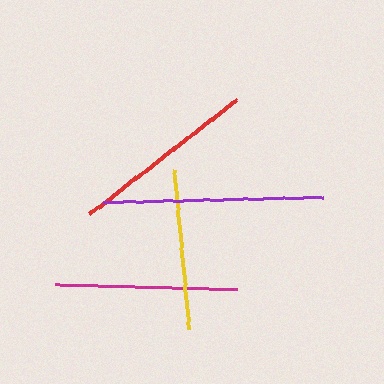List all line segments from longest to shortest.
From longest to shortest: purple, red, magenta, yellow.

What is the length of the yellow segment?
The yellow segment is approximately 160 pixels long.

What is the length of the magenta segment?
The magenta segment is approximately 183 pixels long.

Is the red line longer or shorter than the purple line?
The purple line is longer than the red line.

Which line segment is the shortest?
The yellow line is the shortest at approximately 160 pixels.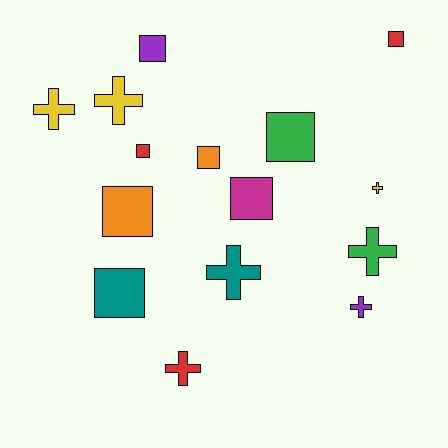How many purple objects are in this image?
There are 2 purple objects.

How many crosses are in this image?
There are 7 crosses.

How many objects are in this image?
There are 15 objects.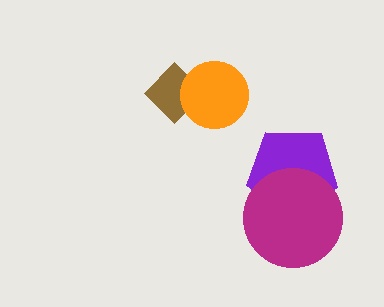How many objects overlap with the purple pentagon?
1 object overlaps with the purple pentagon.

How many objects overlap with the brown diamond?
1 object overlaps with the brown diamond.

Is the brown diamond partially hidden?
Yes, it is partially covered by another shape.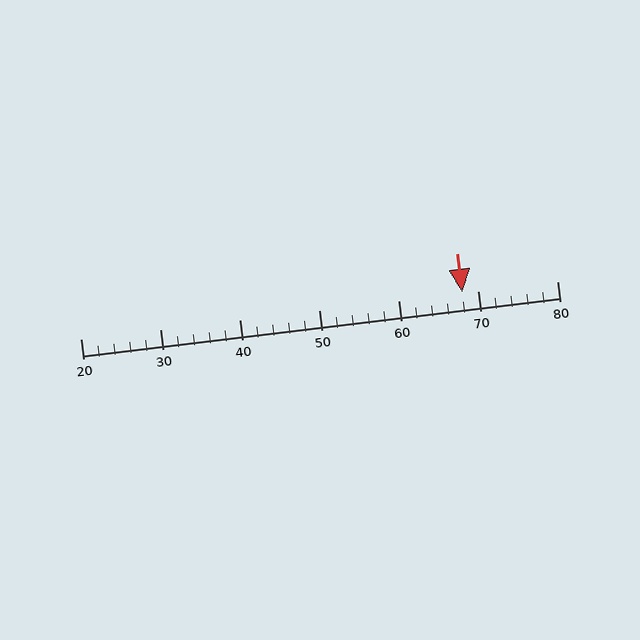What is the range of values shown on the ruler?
The ruler shows values from 20 to 80.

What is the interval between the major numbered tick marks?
The major tick marks are spaced 10 units apart.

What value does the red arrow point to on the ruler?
The red arrow points to approximately 68.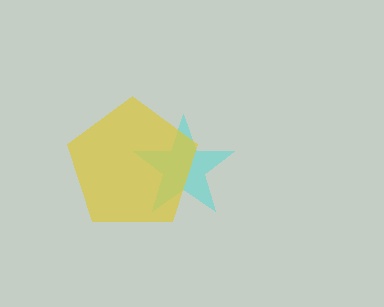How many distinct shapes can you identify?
There are 2 distinct shapes: a cyan star, a yellow pentagon.